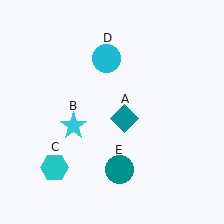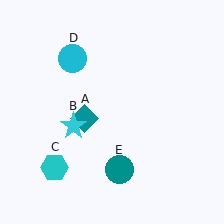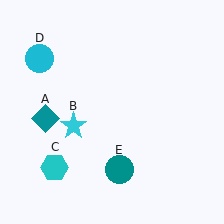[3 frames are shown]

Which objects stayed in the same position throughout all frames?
Cyan star (object B) and cyan hexagon (object C) and teal circle (object E) remained stationary.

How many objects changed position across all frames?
2 objects changed position: teal diamond (object A), cyan circle (object D).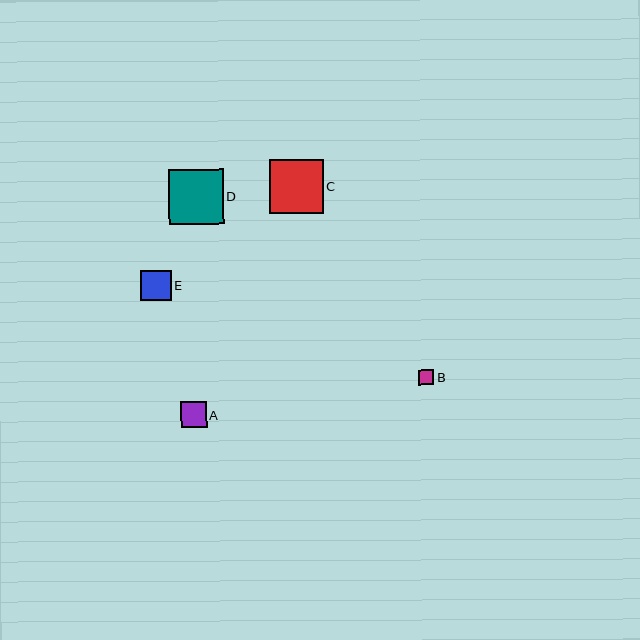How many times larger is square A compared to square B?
Square A is approximately 1.6 times the size of square B.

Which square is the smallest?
Square B is the smallest with a size of approximately 15 pixels.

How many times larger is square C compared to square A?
Square C is approximately 2.2 times the size of square A.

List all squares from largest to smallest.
From largest to smallest: D, C, E, A, B.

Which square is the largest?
Square D is the largest with a size of approximately 55 pixels.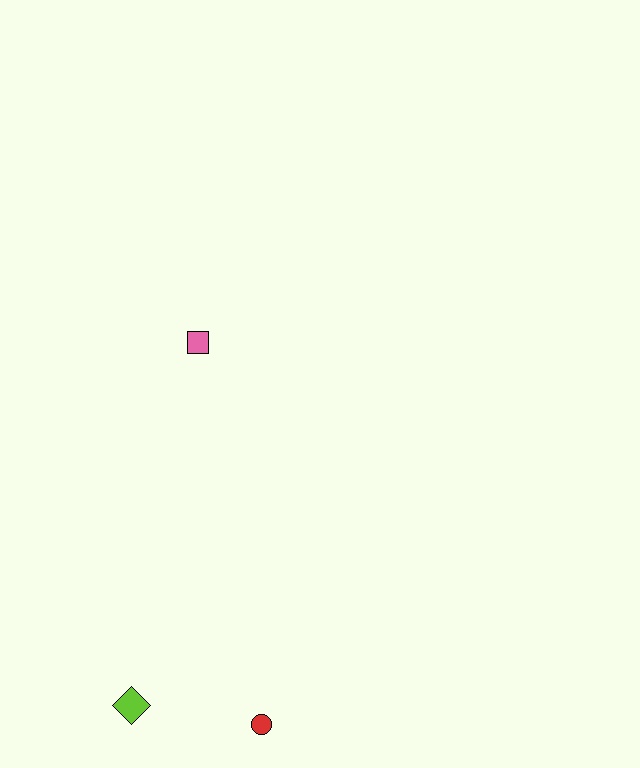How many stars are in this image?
There are no stars.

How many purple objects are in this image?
There are no purple objects.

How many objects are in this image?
There are 3 objects.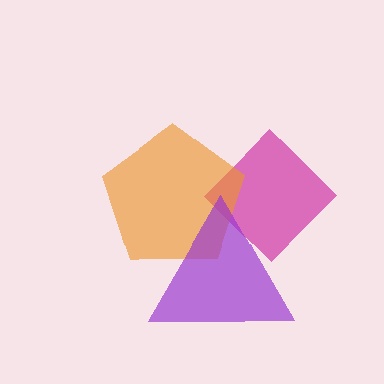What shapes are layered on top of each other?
The layered shapes are: a magenta diamond, an orange pentagon, a purple triangle.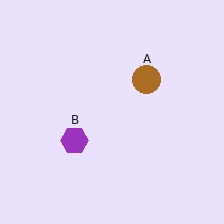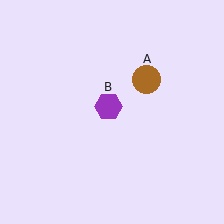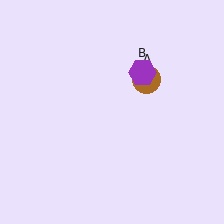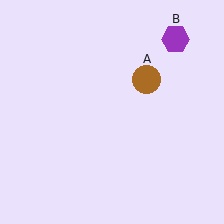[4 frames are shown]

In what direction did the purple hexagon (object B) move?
The purple hexagon (object B) moved up and to the right.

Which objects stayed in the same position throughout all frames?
Brown circle (object A) remained stationary.